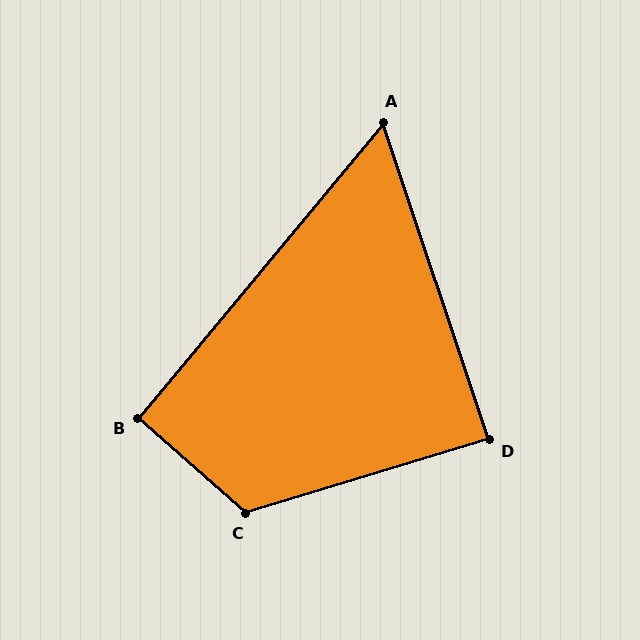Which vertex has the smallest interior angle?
A, at approximately 58 degrees.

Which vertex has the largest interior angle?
C, at approximately 122 degrees.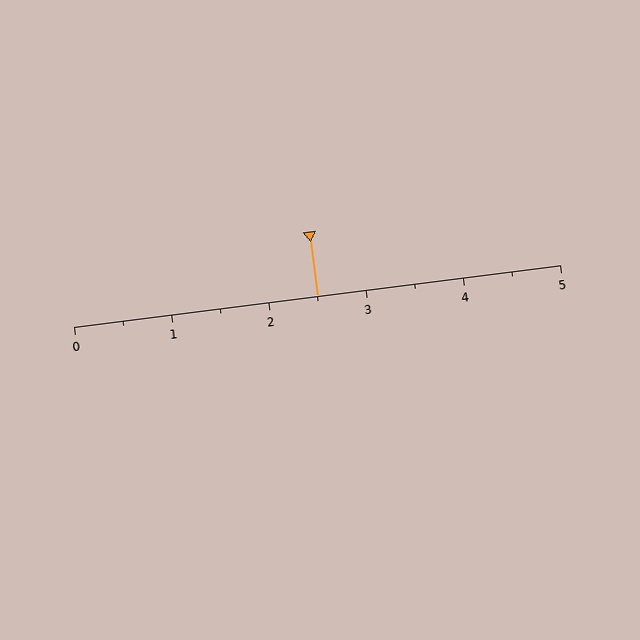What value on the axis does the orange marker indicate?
The marker indicates approximately 2.5.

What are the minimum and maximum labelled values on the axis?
The axis runs from 0 to 5.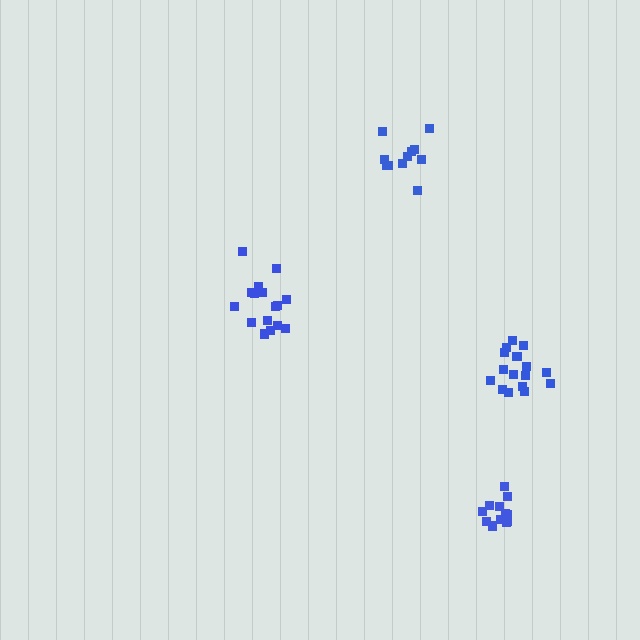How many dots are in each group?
Group 1: 16 dots, Group 2: 12 dots, Group 3: 16 dots, Group 4: 12 dots (56 total).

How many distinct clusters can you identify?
There are 4 distinct clusters.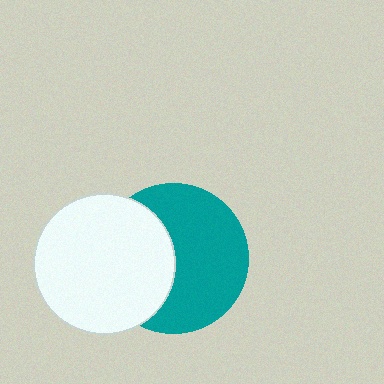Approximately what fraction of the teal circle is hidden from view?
Roughly 40% of the teal circle is hidden behind the white circle.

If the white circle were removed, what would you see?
You would see the complete teal circle.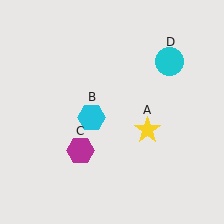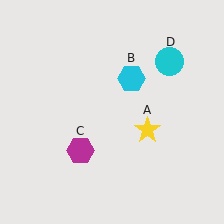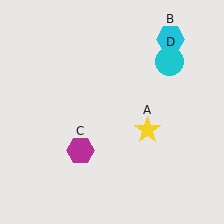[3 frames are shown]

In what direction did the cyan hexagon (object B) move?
The cyan hexagon (object B) moved up and to the right.